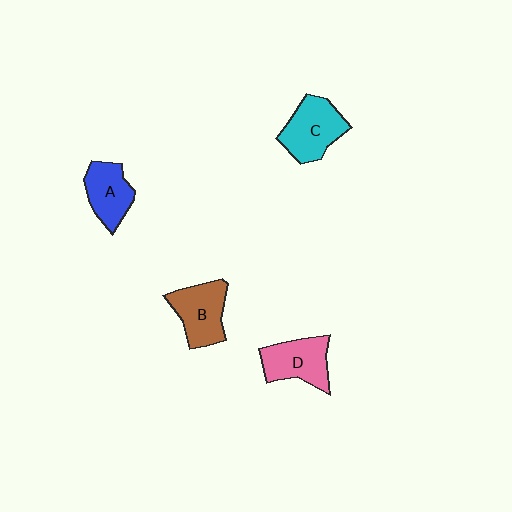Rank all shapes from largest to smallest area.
From largest to smallest: C (cyan), B (brown), D (pink), A (blue).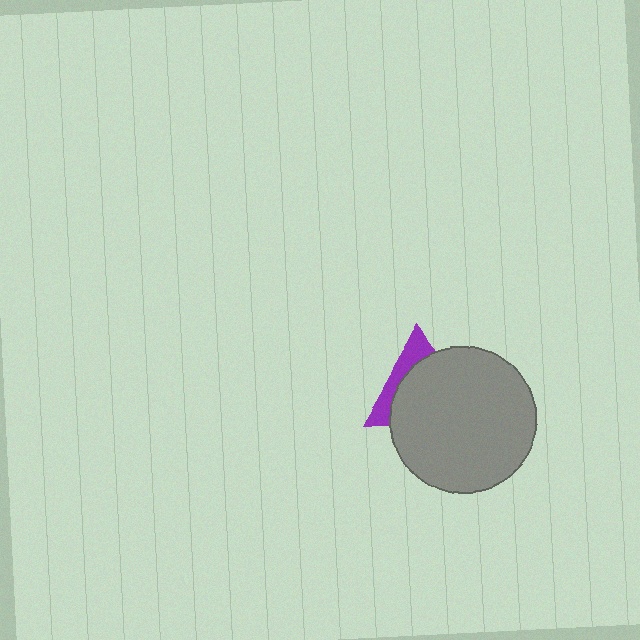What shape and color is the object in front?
The object in front is a gray circle.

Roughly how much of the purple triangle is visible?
A small part of it is visible (roughly 31%).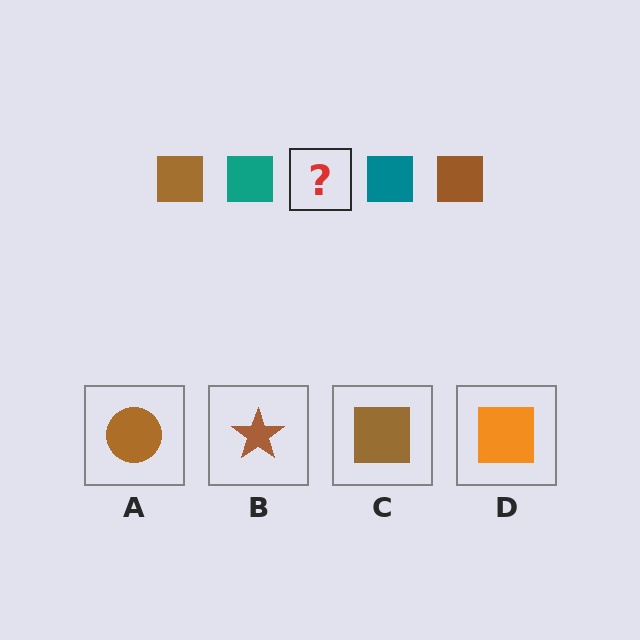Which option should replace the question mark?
Option C.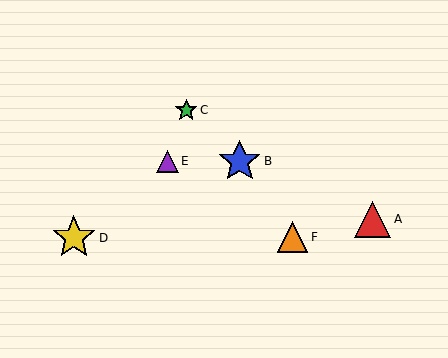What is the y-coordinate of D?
Object D is at y≈238.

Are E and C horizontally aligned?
No, E is at y≈161 and C is at y≈110.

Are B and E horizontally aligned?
Yes, both are at y≈161.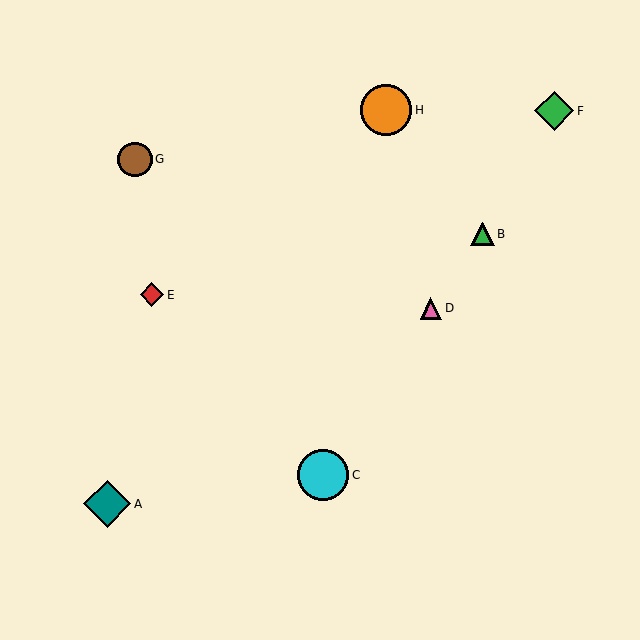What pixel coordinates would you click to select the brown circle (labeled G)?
Click at (135, 159) to select the brown circle G.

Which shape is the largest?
The orange circle (labeled H) is the largest.